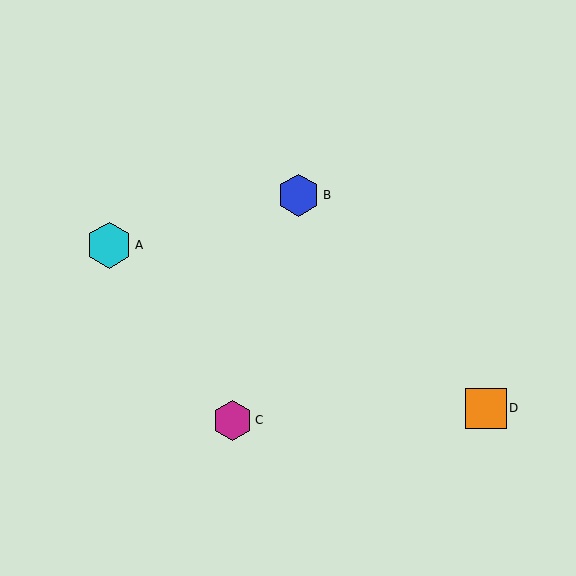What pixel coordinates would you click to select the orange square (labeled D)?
Click at (486, 408) to select the orange square D.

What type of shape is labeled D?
Shape D is an orange square.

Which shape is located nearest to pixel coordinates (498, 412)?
The orange square (labeled D) at (486, 408) is nearest to that location.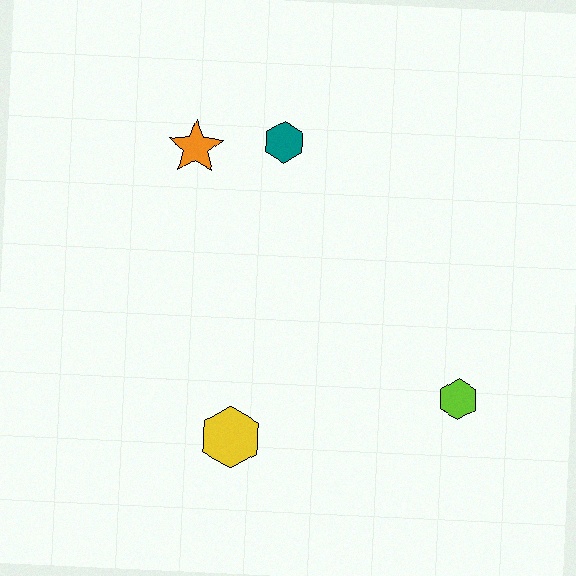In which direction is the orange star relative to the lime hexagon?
The orange star is to the left of the lime hexagon.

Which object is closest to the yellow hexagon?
The lime hexagon is closest to the yellow hexagon.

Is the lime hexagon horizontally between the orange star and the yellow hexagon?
No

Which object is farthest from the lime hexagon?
The orange star is farthest from the lime hexagon.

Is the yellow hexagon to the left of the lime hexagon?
Yes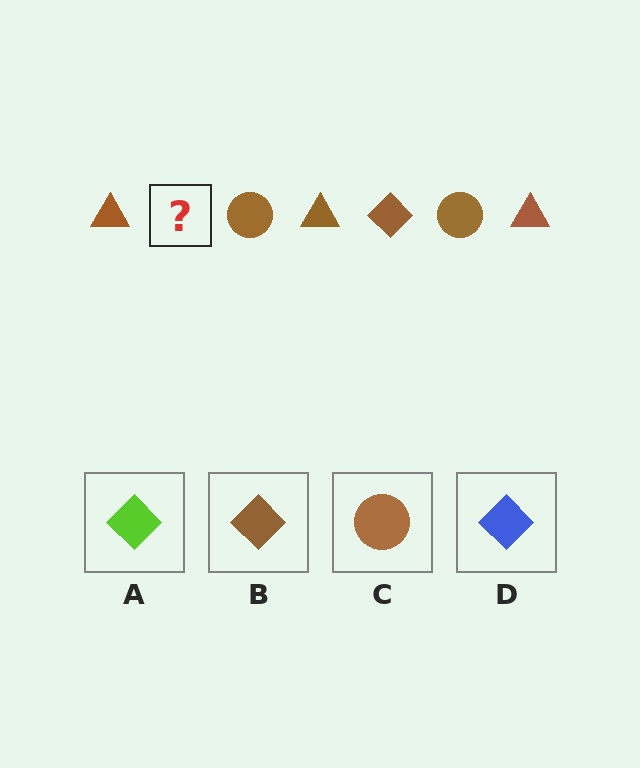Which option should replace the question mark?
Option B.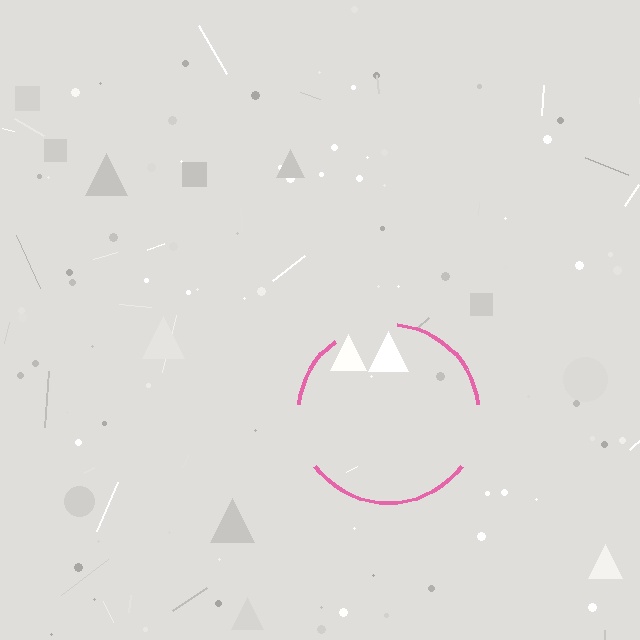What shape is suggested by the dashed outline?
The dashed outline suggests a circle.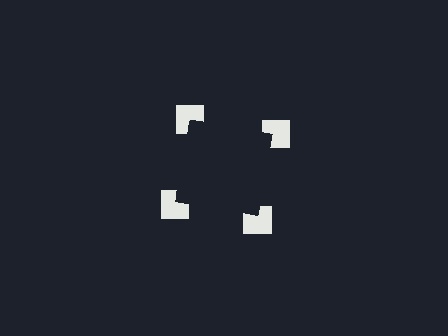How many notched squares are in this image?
There are 4 — one at each vertex of the illusory square.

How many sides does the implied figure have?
4 sides.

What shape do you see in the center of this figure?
An illusory square — its edges are inferred from the aligned wedge cuts in the notched squares, not physically drawn.